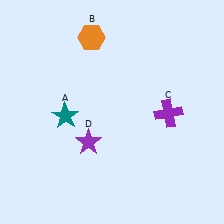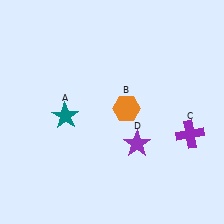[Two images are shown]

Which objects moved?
The objects that moved are: the orange hexagon (B), the purple cross (C), the purple star (D).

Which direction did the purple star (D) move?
The purple star (D) moved right.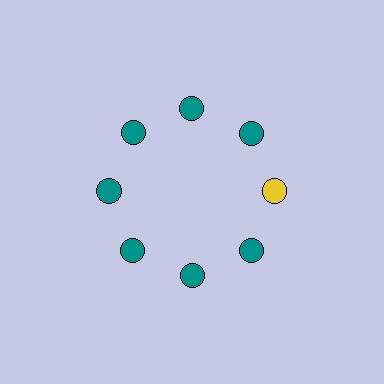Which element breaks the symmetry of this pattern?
The yellow circle at roughly the 3 o'clock position breaks the symmetry. All other shapes are teal circles.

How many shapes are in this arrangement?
There are 8 shapes arranged in a ring pattern.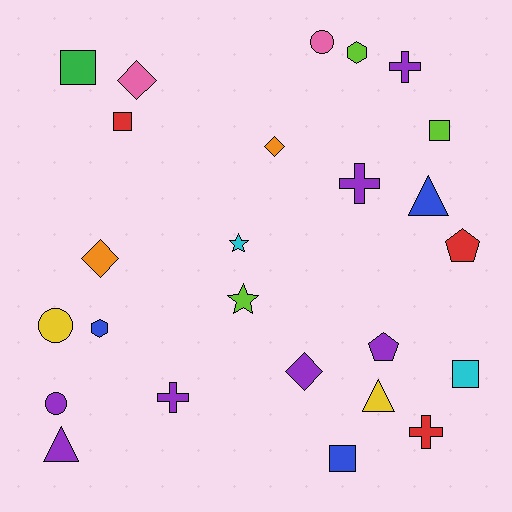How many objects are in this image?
There are 25 objects.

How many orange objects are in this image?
There are 2 orange objects.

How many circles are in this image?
There are 3 circles.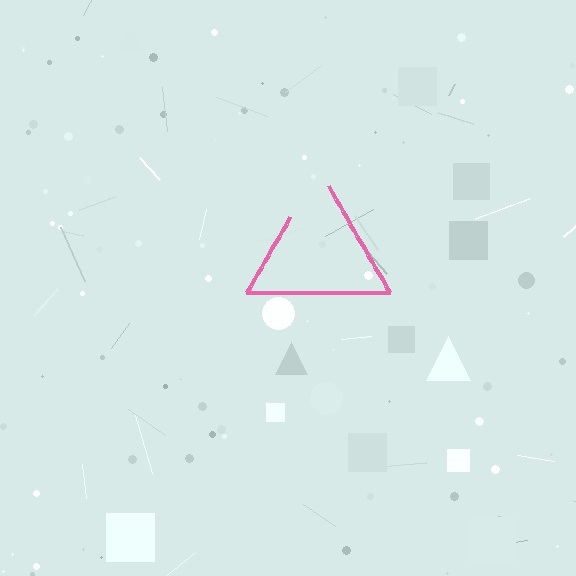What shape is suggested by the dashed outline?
The dashed outline suggests a triangle.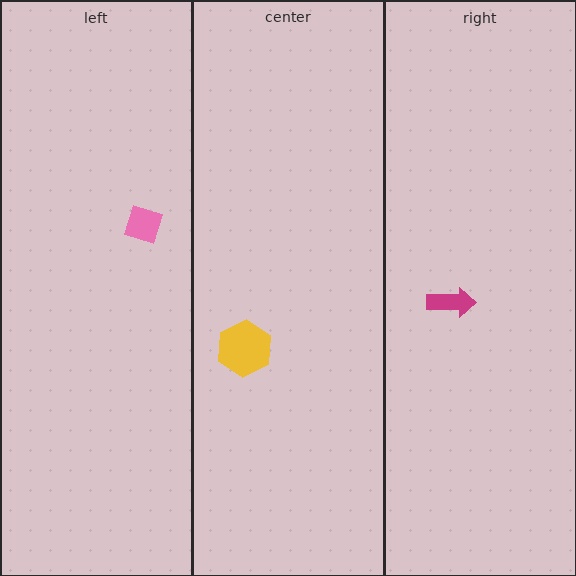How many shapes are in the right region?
1.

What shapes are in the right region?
The magenta arrow.